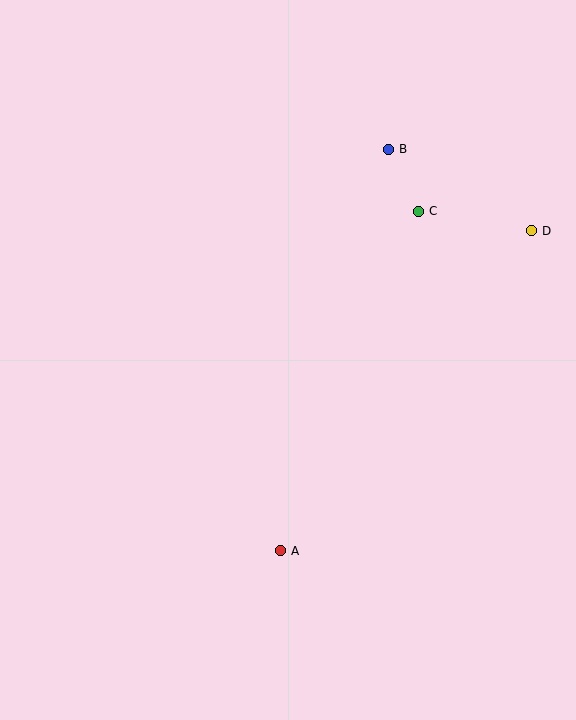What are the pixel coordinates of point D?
Point D is at (531, 231).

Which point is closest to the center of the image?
Point A at (280, 551) is closest to the center.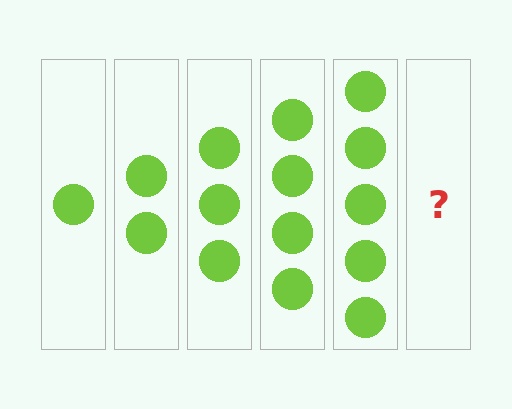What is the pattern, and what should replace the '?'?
The pattern is that each step adds one more circle. The '?' should be 6 circles.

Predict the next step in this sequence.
The next step is 6 circles.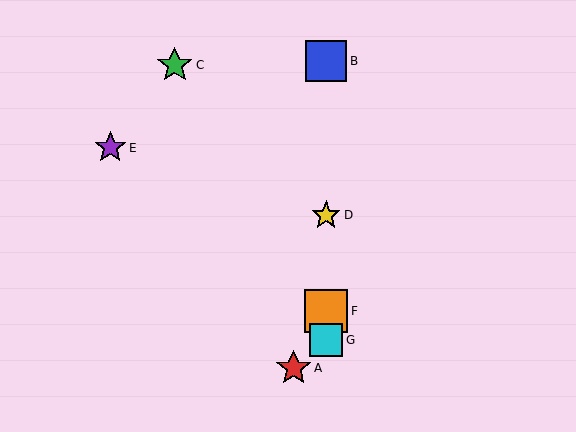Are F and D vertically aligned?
Yes, both are at x≈326.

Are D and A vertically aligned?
No, D is at x≈326 and A is at x≈294.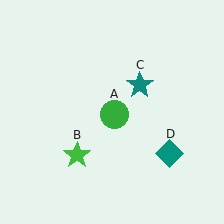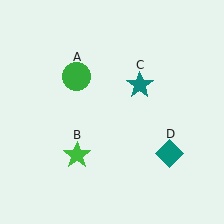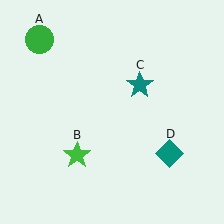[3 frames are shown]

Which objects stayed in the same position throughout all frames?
Green star (object B) and teal star (object C) and teal diamond (object D) remained stationary.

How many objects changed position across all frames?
1 object changed position: green circle (object A).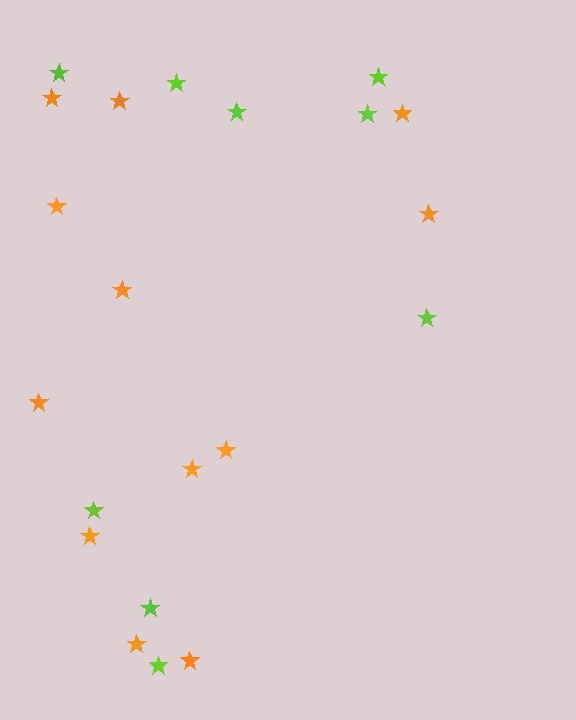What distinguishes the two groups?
There are 2 groups: one group of lime stars (9) and one group of orange stars (12).